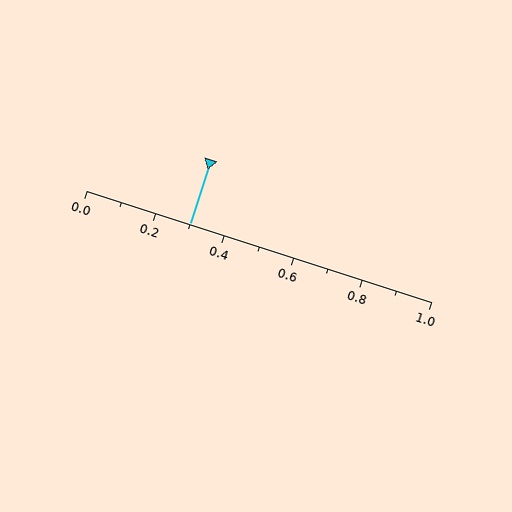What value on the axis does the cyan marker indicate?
The marker indicates approximately 0.3.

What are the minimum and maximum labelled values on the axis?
The axis runs from 0.0 to 1.0.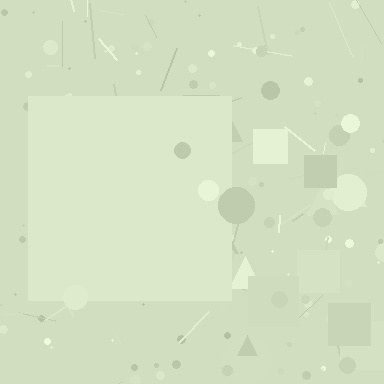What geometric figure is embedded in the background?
A square is embedded in the background.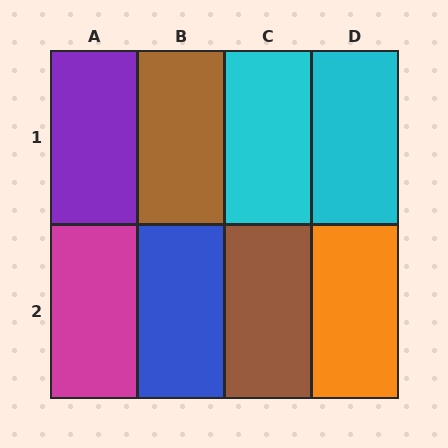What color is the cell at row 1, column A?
Purple.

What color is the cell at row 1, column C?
Cyan.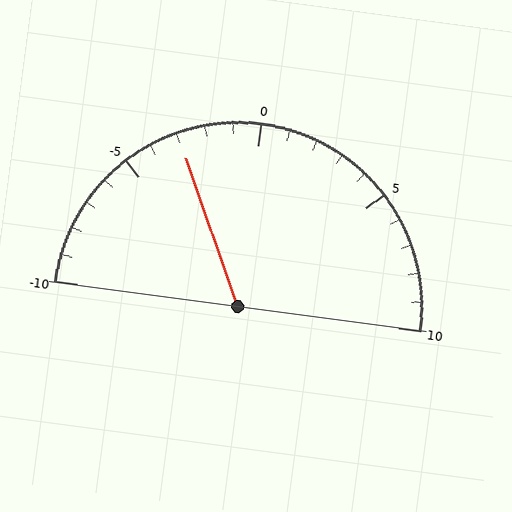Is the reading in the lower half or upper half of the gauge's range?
The reading is in the lower half of the range (-10 to 10).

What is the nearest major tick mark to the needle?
The nearest major tick mark is -5.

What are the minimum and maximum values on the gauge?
The gauge ranges from -10 to 10.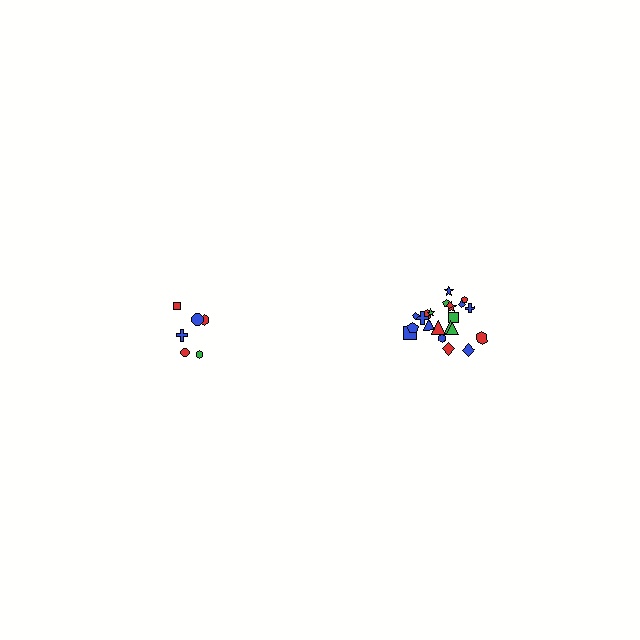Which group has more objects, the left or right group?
The right group.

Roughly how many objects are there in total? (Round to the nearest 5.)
Roughly 30 objects in total.